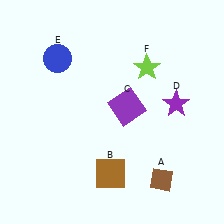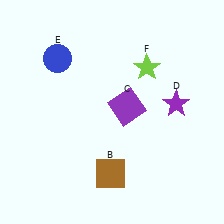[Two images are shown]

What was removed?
The brown diamond (A) was removed in Image 2.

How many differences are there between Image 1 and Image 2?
There is 1 difference between the two images.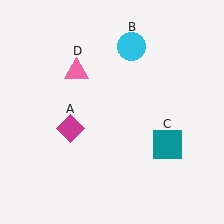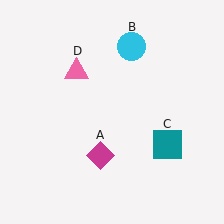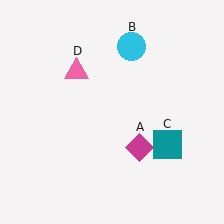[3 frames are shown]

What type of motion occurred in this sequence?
The magenta diamond (object A) rotated counterclockwise around the center of the scene.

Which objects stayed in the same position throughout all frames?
Cyan circle (object B) and teal square (object C) and pink triangle (object D) remained stationary.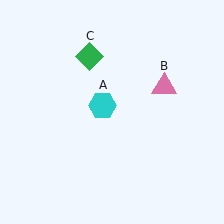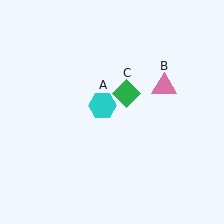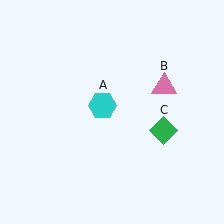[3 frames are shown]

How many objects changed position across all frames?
1 object changed position: green diamond (object C).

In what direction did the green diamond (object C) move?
The green diamond (object C) moved down and to the right.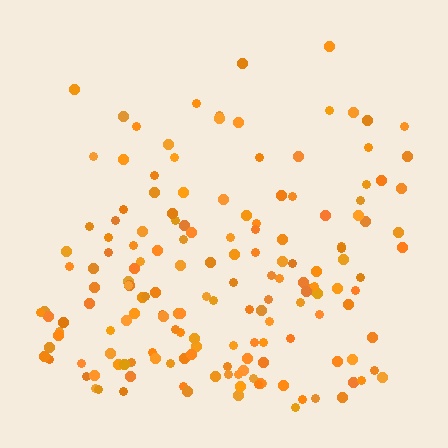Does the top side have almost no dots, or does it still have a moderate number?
Still a moderate number, just noticeably fewer than the bottom.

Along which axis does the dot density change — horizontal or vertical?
Vertical.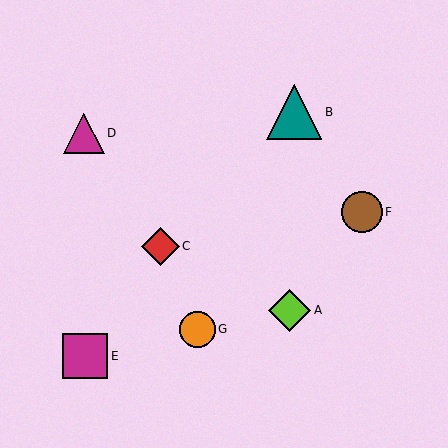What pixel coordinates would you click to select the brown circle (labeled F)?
Click at (362, 212) to select the brown circle F.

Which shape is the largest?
The teal triangle (labeled B) is the largest.